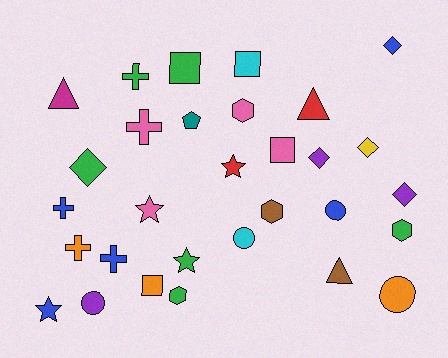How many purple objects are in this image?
There are 3 purple objects.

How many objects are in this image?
There are 30 objects.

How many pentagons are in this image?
There is 1 pentagon.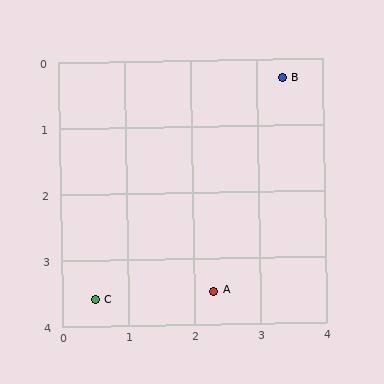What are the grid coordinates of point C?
Point C is at approximately (0.5, 3.6).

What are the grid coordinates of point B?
Point B is at approximately (3.4, 0.3).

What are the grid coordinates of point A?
Point A is at approximately (2.3, 3.5).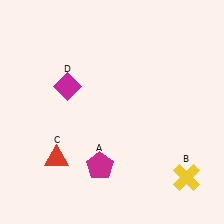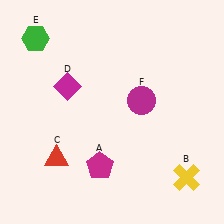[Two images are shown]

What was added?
A green hexagon (E), a magenta circle (F) were added in Image 2.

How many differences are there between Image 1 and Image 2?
There are 2 differences between the two images.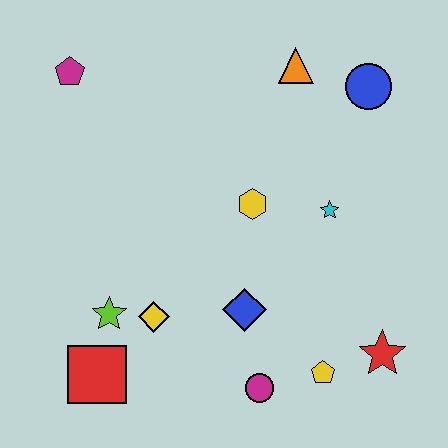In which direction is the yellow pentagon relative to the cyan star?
The yellow pentagon is below the cyan star.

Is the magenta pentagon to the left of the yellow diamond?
Yes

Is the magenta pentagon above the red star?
Yes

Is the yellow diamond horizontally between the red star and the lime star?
Yes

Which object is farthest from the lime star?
The blue circle is farthest from the lime star.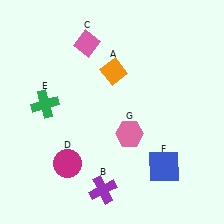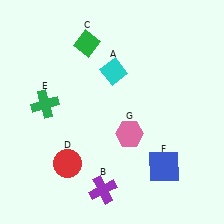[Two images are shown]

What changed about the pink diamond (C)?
In Image 1, C is pink. In Image 2, it changed to green.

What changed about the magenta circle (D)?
In Image 1, D is magenta. In Image 2, it changed to red.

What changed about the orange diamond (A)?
In Image 1, A is orange. In Image 2, it changed to cyan.